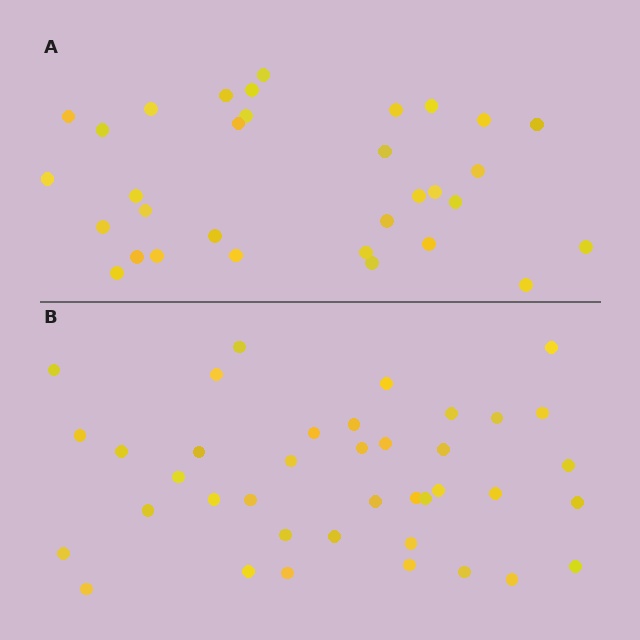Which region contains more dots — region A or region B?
Region B (the bottom region) has more dots.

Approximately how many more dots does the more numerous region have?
Region B has roughly 8 or so more dots than region A.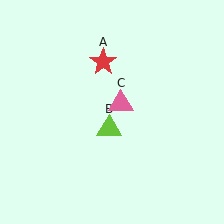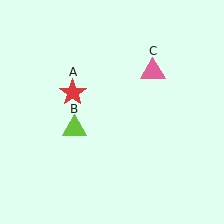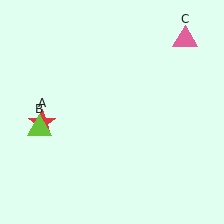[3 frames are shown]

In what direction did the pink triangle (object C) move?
The pink triangle (object C) moved up and to the right.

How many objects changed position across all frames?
3 objects changed position: red star (object A), lime triangle (object B), pink triangle (object C).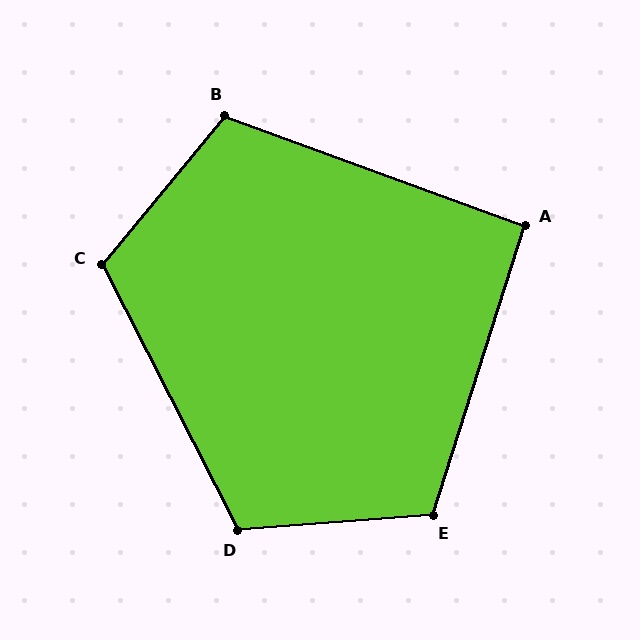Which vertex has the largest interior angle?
C, at approximately 113 degrees.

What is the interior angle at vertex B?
Approximately 109 degrees (obtuse).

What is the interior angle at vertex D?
Approximately 113 degrees (obtuse).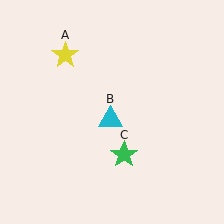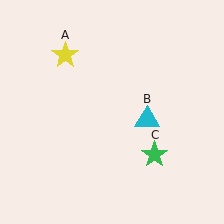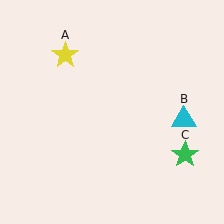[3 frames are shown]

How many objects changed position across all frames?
2 objects changed position: cyan triangle (object B), green star (object C).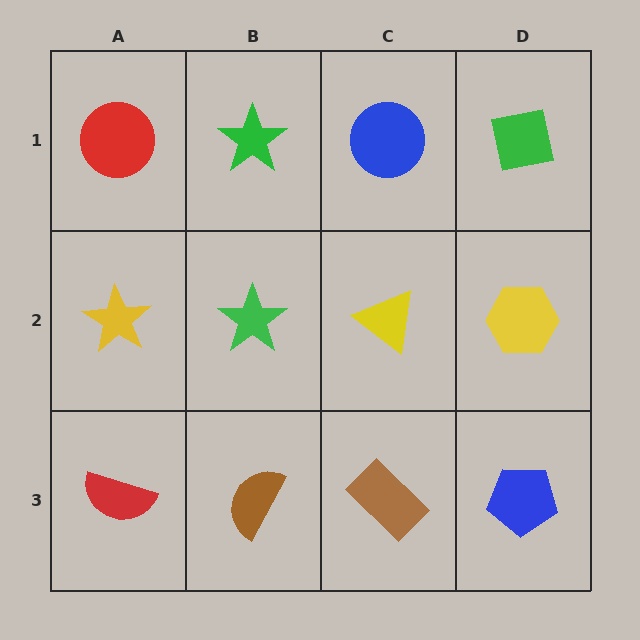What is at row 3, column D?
A blue pentagon.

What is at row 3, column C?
A brown rectangle.